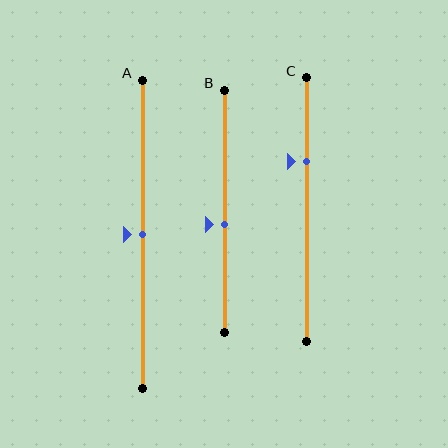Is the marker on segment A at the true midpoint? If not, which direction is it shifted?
Yes, the marker on segment A is at the true midpoint.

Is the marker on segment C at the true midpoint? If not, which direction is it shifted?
No, the marker on segment C is shifted upward by about 18% of the segment length.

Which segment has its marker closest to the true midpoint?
Segment A has its marker closest to the true midpoint.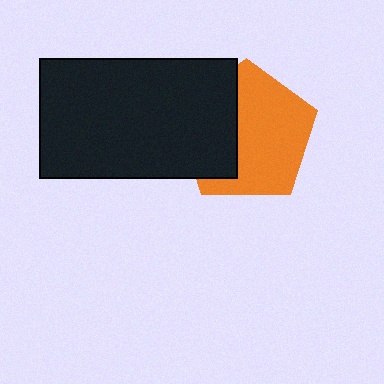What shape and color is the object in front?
The object in front is a black rectangle.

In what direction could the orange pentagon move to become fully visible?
The orange pentagon could move right. That would shift it out from behind the black rectangle entirely.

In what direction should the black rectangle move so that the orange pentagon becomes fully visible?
The black rectangle should move left. That is the shortest direction to clear the overlap and leave the orange pentagon fully visible.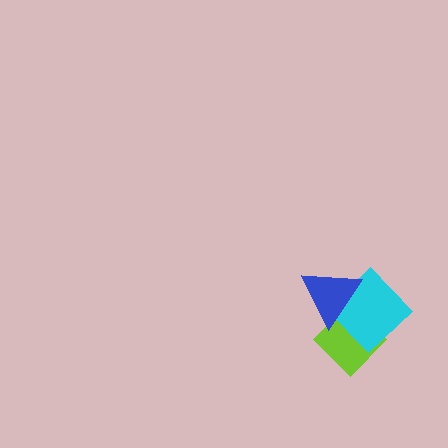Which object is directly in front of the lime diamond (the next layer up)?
The cyan diamond is directly in front of the lime diamond.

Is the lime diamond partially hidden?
Yes, it is partially covered by another shape.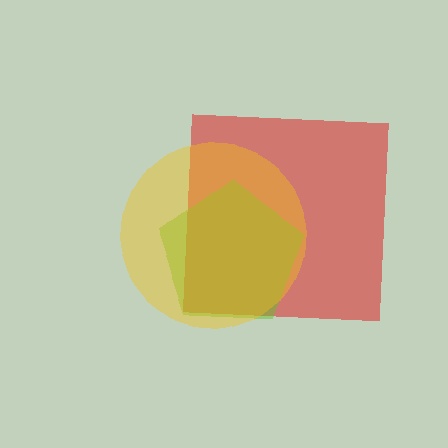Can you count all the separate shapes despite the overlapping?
Yes, there are 3 separate shapes.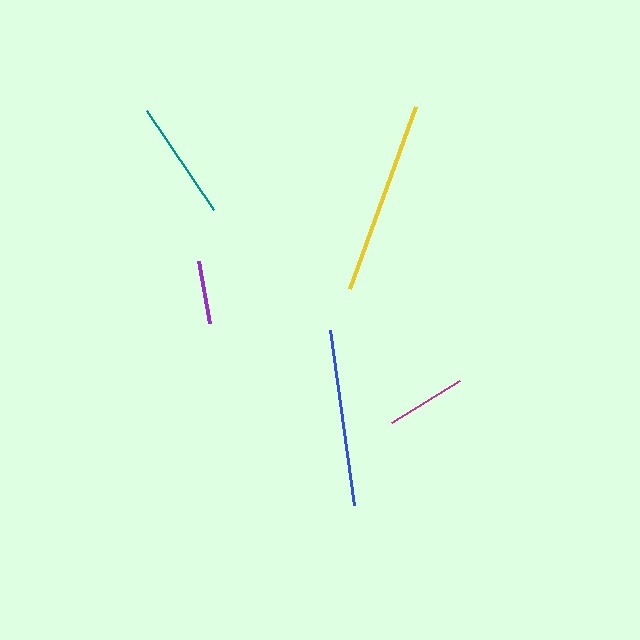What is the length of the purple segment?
The purple segment is approximately 63 pixels long.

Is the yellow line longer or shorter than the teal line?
The yellow line is longer than the teal line.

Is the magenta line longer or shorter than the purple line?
The magenta line is longer than the purple line.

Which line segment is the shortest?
The purple line is the shortest at approximately 63 pixels.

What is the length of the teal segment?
The teal segment is approximately 120 pixels long.